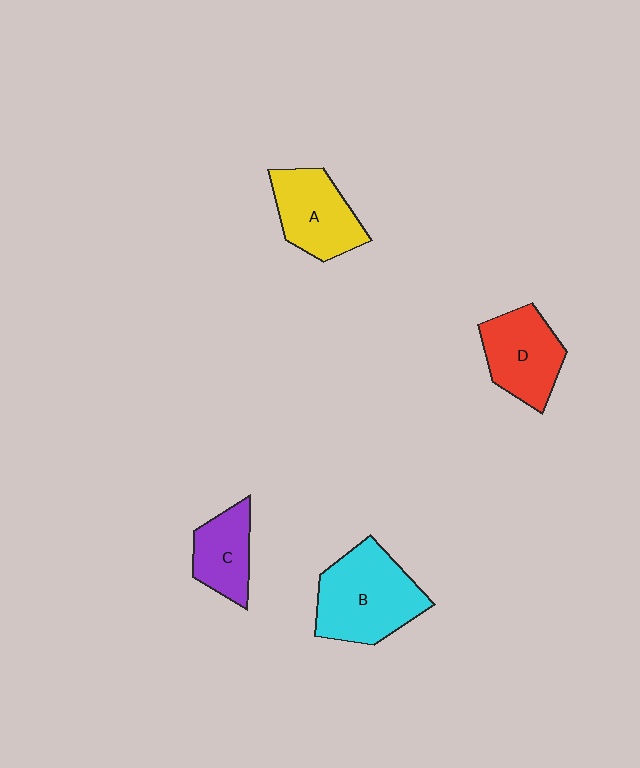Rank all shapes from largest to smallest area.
From largest to smallest: B (cyan), D (red), A (yellow), C (purple).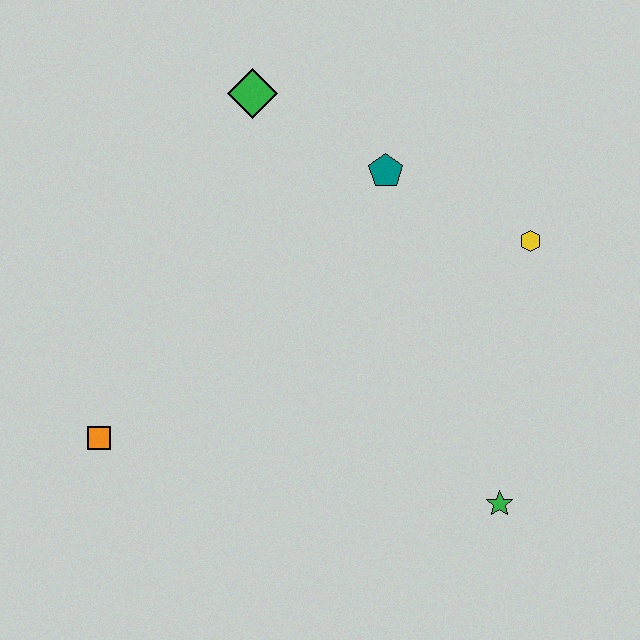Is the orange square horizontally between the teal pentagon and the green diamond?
No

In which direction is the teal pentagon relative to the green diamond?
The teal pentagon is to the right of the green diamond.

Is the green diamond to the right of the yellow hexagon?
No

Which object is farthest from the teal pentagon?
The orange square is farthest from the teal pentagon.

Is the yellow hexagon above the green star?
Yes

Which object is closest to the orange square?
The green diamond is closest to the orange square.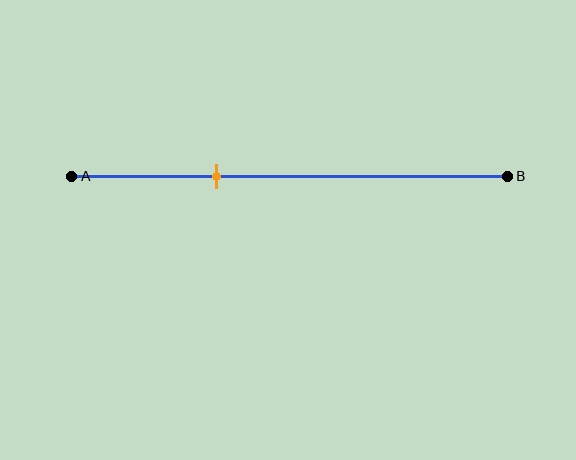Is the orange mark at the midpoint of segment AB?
No, the mark is at about 35% from A, not at the 50% midpoint.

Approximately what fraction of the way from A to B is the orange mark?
The orange mark is approximately 35% of the way from A to B.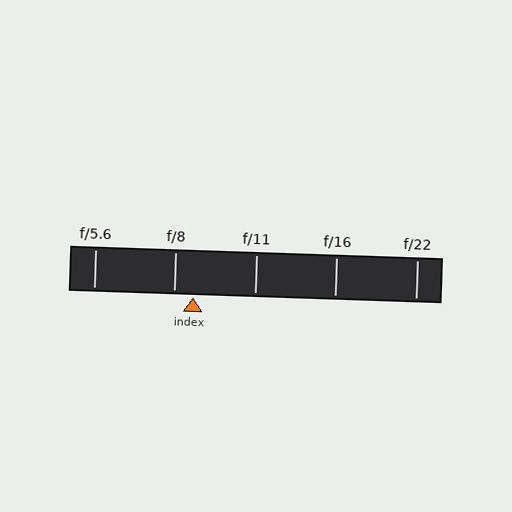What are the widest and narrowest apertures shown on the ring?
The widest aperture shown is f/5.6 and the narrowest is f/22.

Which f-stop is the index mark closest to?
The index mark is closest to f/8.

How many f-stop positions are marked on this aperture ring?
There are 5 f-stop positions marked.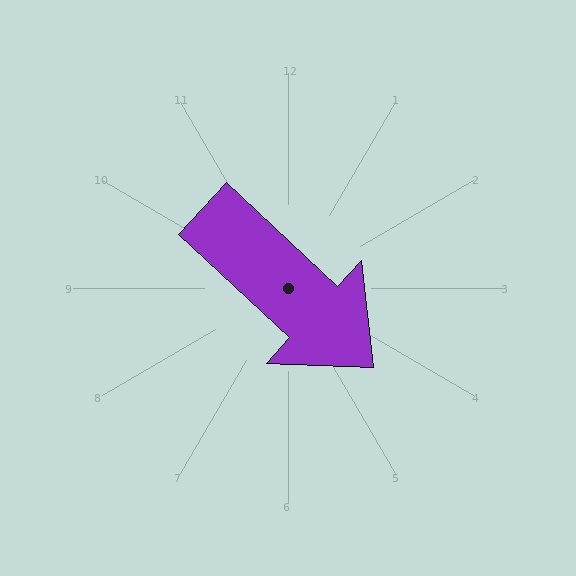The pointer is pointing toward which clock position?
Roughly 4 o'clock.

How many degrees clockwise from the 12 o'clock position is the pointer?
Approximately 133 degrees.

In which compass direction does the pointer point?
Southeast.